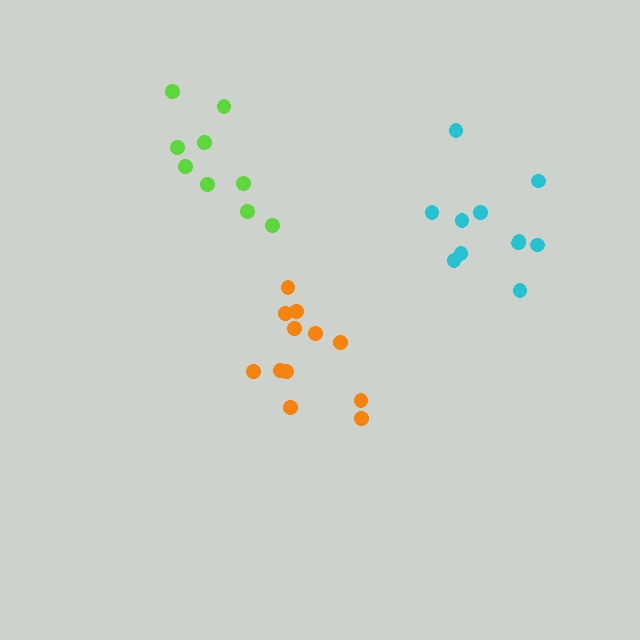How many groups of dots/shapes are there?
There are 3 groups.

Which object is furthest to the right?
The cyan cluster is rightmost.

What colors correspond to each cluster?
The clusters are colored: orange, cyan, lime.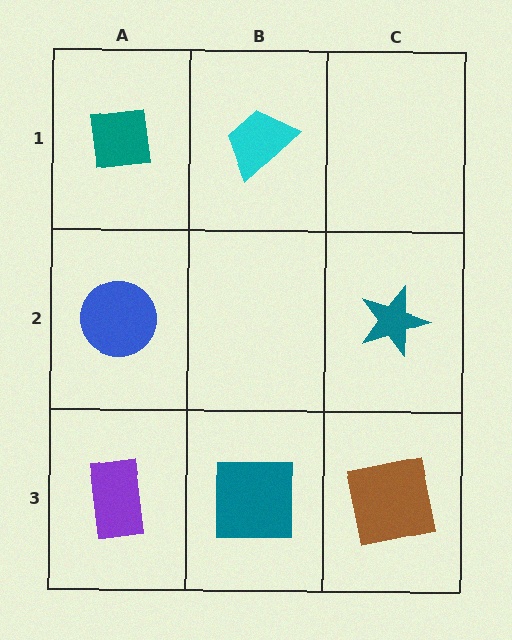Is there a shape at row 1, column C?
No, that cell is empty.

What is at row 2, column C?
A teal star.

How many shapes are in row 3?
3 shapes.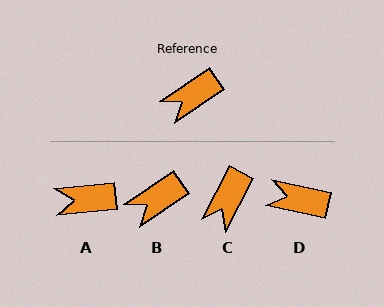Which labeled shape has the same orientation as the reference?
B.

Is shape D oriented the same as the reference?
No, it is off by about 47 degrees.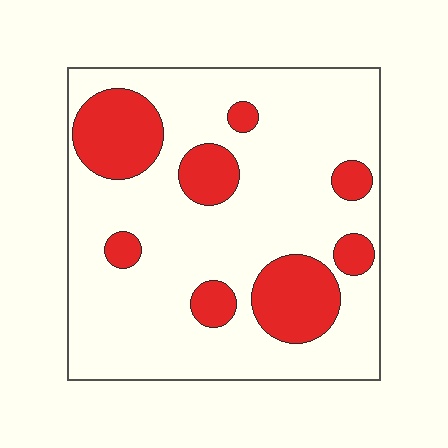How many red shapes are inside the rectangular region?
8.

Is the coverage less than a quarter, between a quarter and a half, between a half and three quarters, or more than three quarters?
Less than a quarter.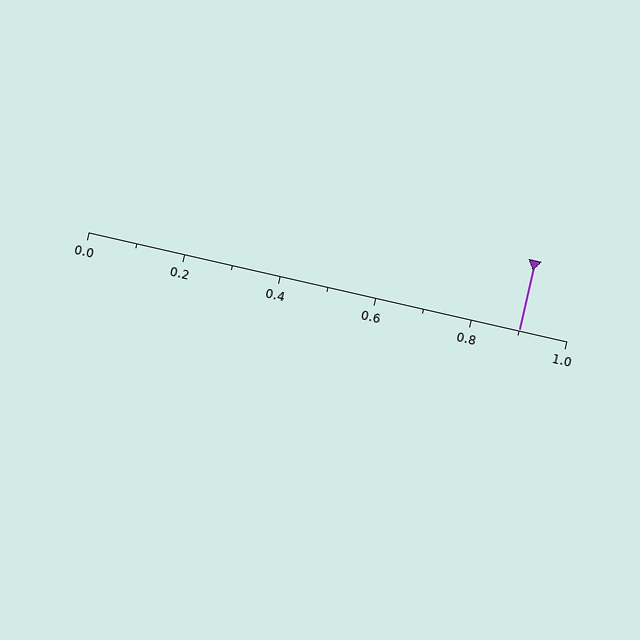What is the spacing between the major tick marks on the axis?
The major ticks are spaced 0.2 apart.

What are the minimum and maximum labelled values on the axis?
The axis runs from 0.0 to 1.0.